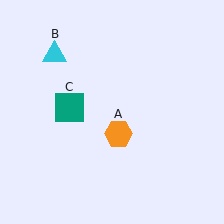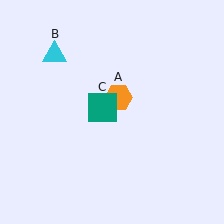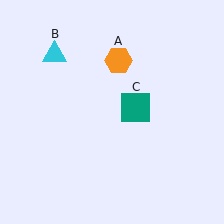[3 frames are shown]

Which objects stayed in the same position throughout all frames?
Cyan triangle (object B) remained stationary.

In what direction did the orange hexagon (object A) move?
The orange hexagon (object A) moved up.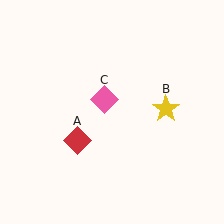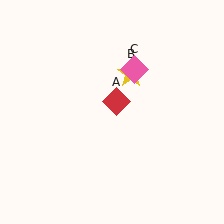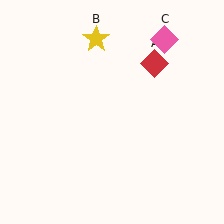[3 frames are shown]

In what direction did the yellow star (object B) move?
The yellow star (object B) moved up and to the left.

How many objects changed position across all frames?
3 objects changed position: red diamond (object A), yellow star (object B), pink diamond (object C).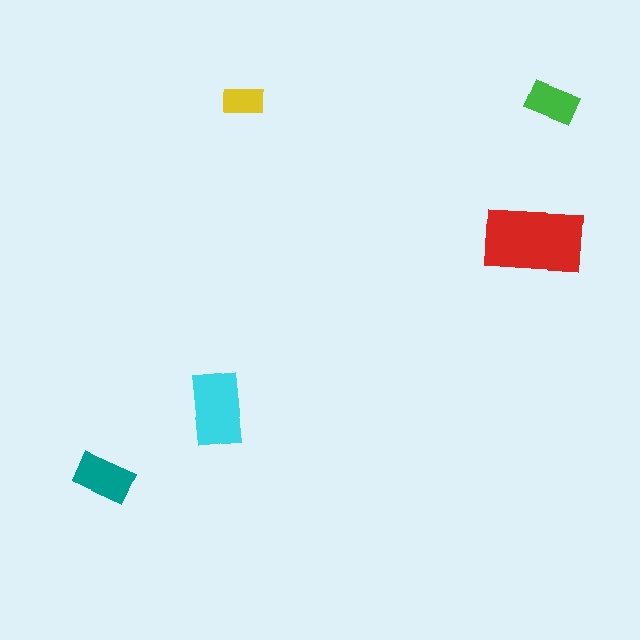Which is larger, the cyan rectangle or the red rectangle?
The red one.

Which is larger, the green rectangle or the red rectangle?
The red one.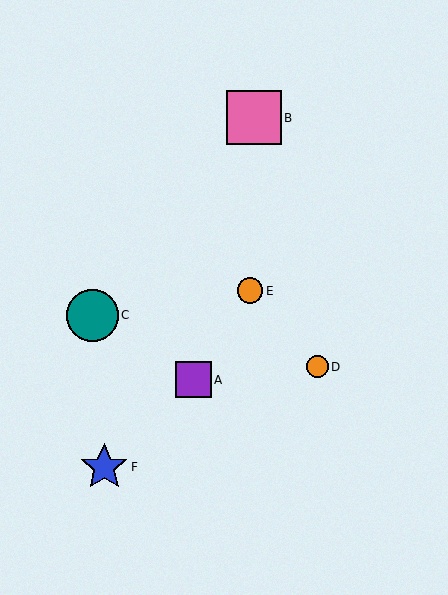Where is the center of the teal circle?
The center of the teal circle is at (93, 315).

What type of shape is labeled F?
Shape F is a blue star.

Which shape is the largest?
The pink square (labeled B) is the largest.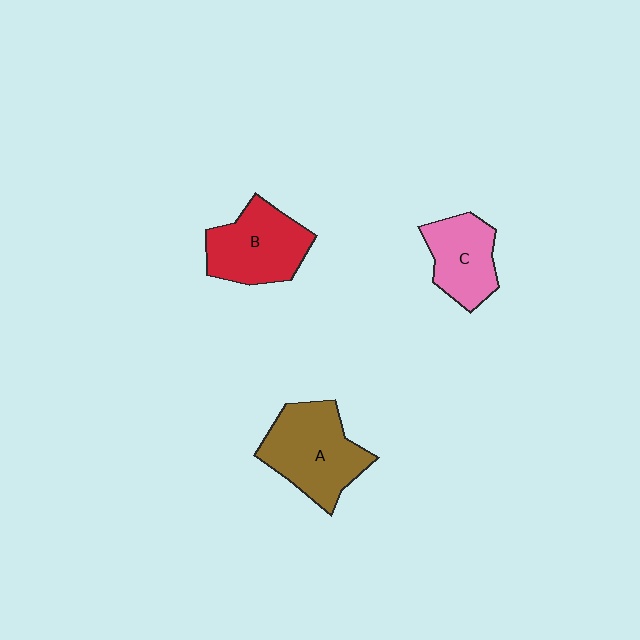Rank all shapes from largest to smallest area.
From largest to smallest: A (brown), B (red), C (pink).